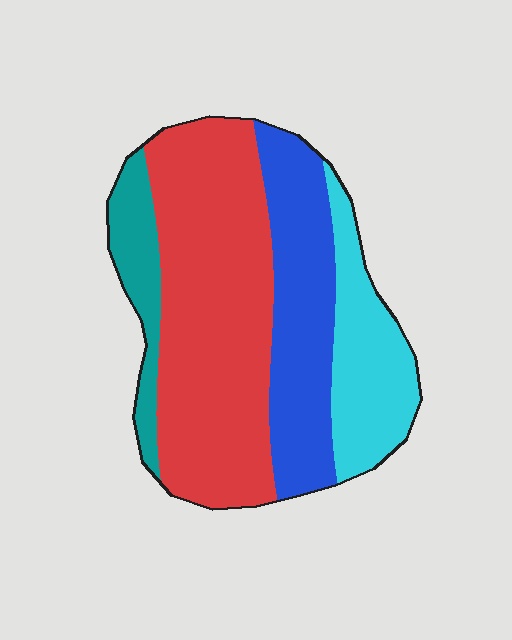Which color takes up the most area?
Red, at roughly 45%.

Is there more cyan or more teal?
Cyan.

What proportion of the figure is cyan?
Cyan covers 18% of the figure.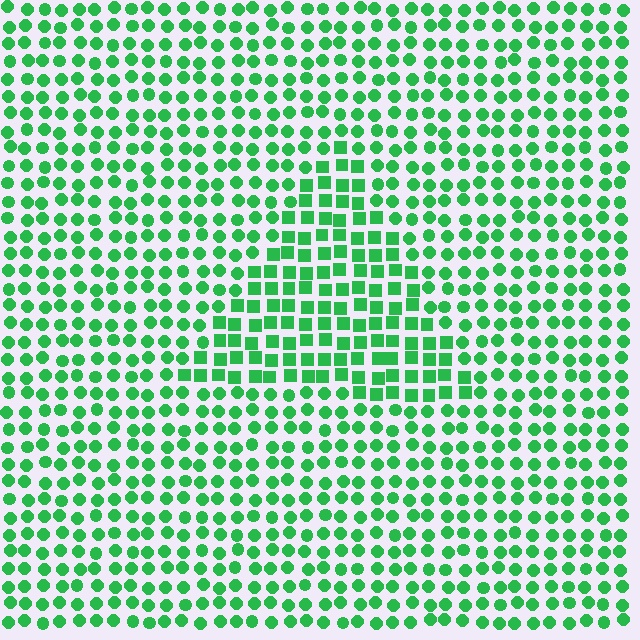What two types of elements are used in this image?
The image uses squares inside the triangle region and circles outside it.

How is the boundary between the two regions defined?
The boundary is defined by a change in element shape: squares inside vs. circles outside. All elements share the same color and spacing.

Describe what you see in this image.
The image is filled with small green elements arranged in a uniform grid. A triangle-shaped region contains squares, while the surrounding area contains circles. The boundary is defined purely by the change in element shape.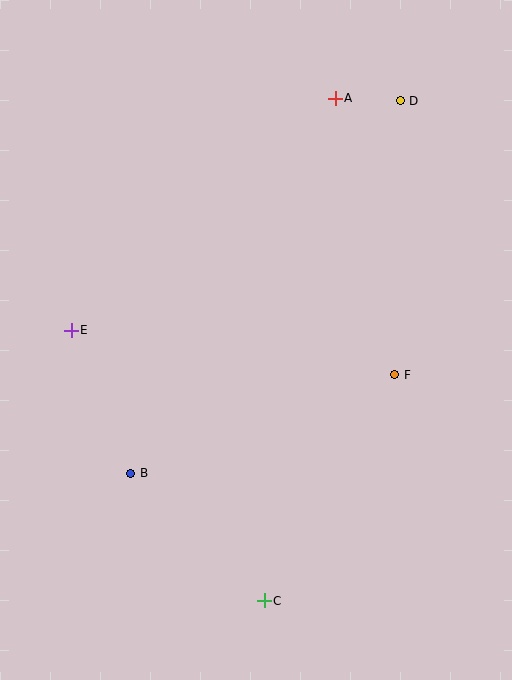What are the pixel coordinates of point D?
Point D is at (400, 101).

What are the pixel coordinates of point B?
Point B is at (131, 473).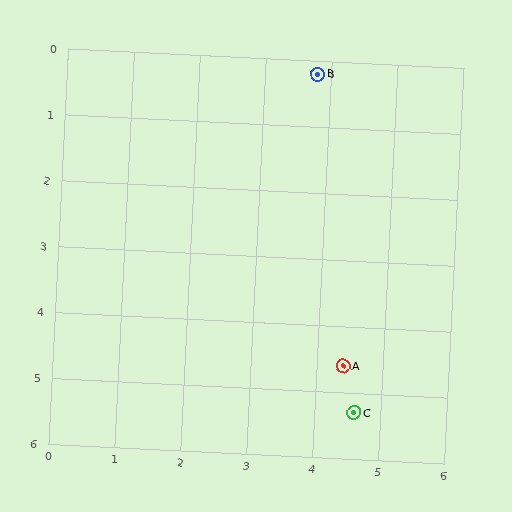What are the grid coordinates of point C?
Point C is at approximately (4.6, 5.3).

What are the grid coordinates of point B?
Point B is at approximately (3.8, 0.2).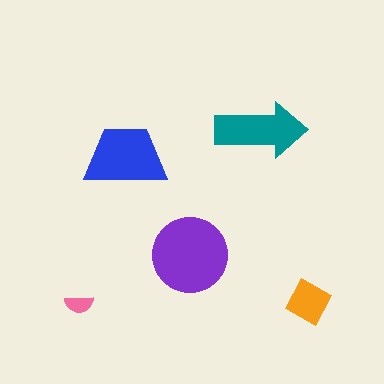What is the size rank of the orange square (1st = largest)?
4th.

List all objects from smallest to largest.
The pink semicircle, the orange square, the teal arrow, the blue trapezoid, the purple circle.